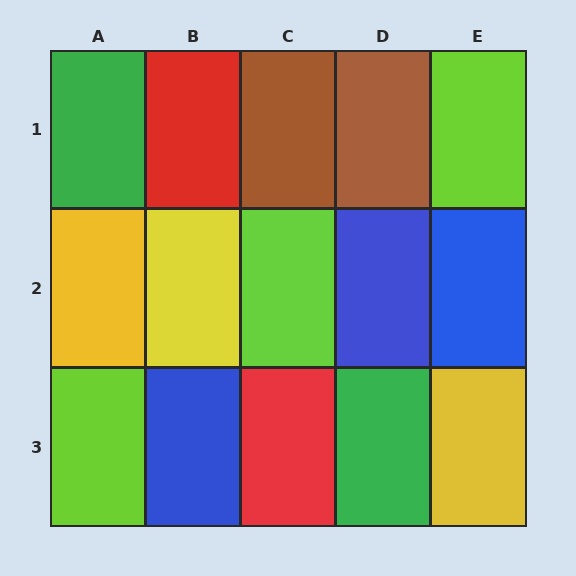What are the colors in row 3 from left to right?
Lime, blue, red, green, yellow.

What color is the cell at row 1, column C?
Brown.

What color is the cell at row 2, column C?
Lime.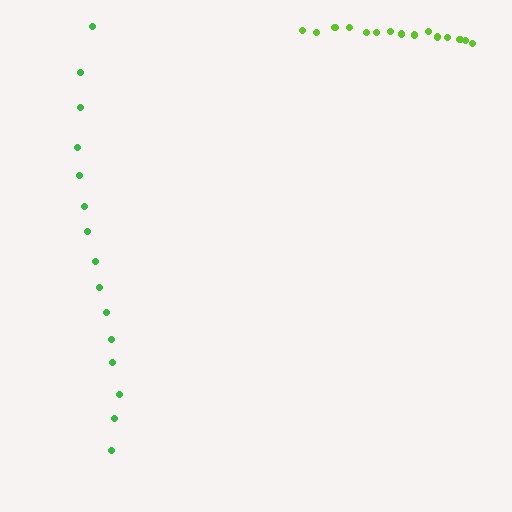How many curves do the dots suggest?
There are 2 distinct paths.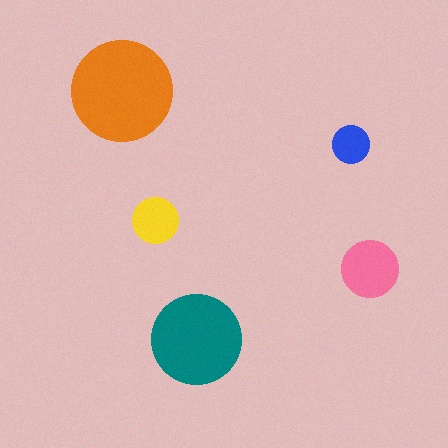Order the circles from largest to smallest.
the orange one, the teal one, the pink one, the yellow one, the blue one.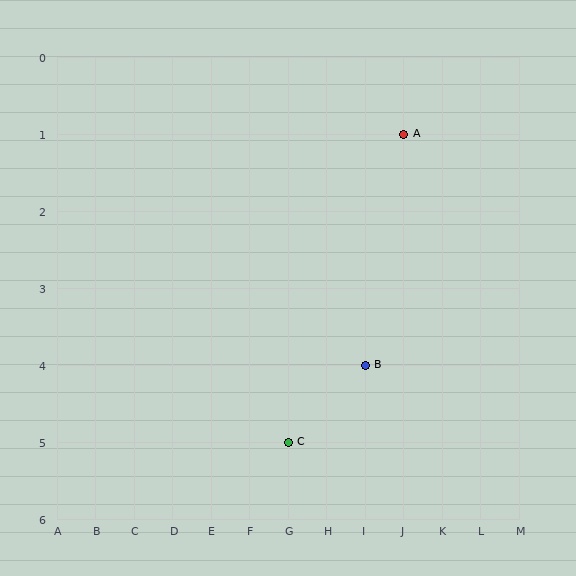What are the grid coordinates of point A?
Point A is at grid coordinates (J, 1).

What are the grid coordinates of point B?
Point B is at grid coordinates (I, 4).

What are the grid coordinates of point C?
Point C is at grid coordinates (G, 5).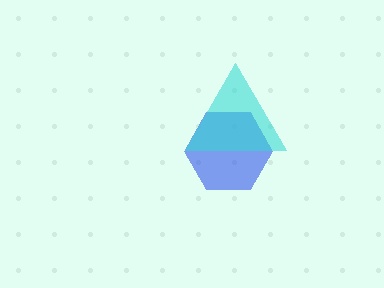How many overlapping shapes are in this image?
There are 2 overlapping shapes in the image.